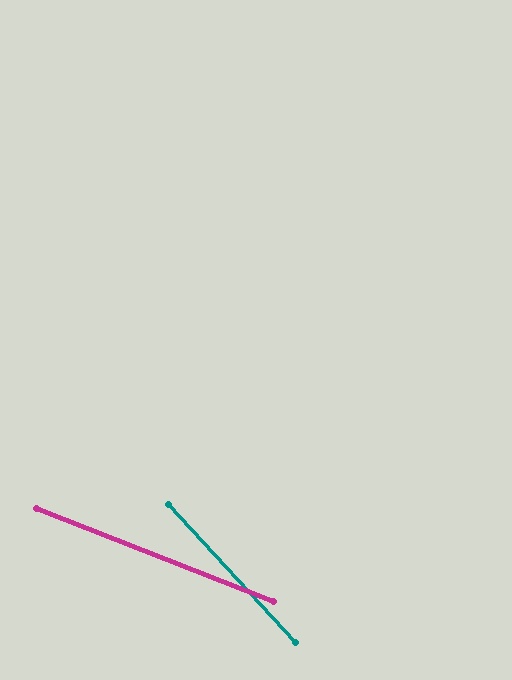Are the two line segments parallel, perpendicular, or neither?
Neither parallel nor perpendicular — they differ by about 26°.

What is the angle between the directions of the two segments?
Approximately 26 degrees.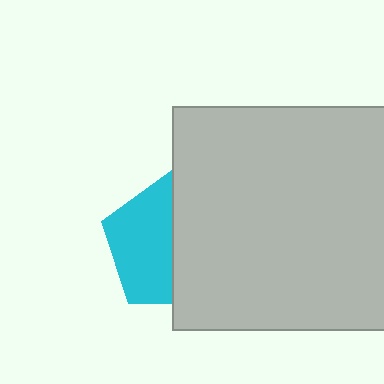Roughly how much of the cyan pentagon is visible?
About half of it is visible (roughly 50%).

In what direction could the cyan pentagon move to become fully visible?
The cyan pentagon could move left. That would shift it out from behind the light gray square entirely.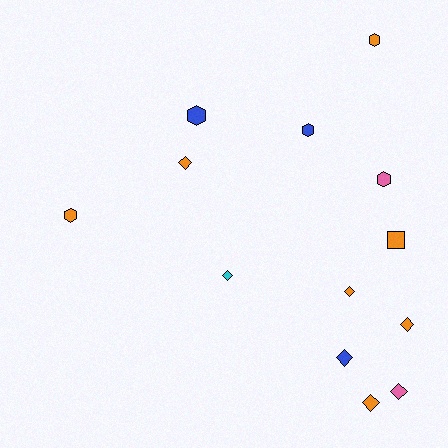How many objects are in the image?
There are 13 objects.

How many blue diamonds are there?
There is 1 blue diamond.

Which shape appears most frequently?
Diamond, with 7 objects.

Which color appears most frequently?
Orange, with 7 objects.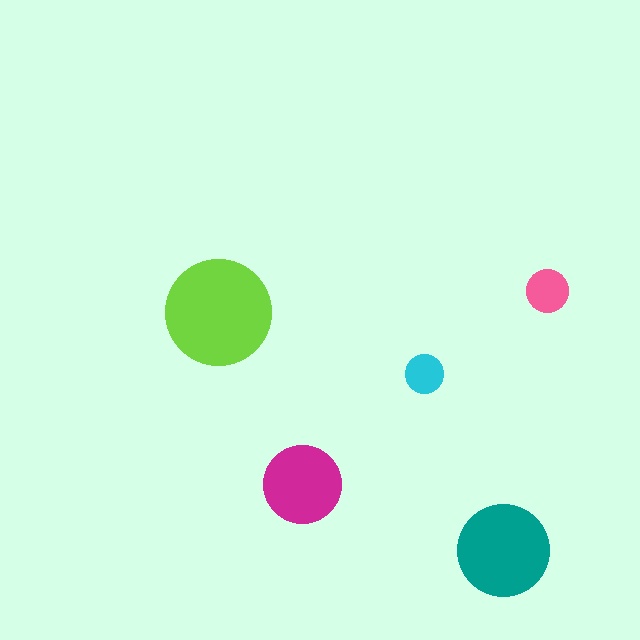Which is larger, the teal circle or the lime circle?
The lime one.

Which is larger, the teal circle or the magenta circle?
The teal one.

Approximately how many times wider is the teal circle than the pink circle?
About 2 times wider.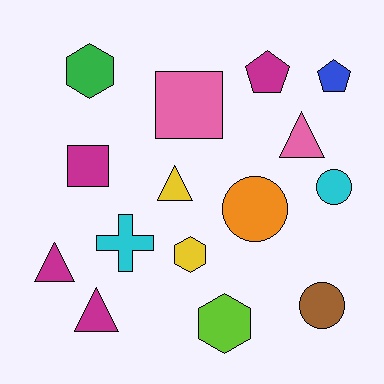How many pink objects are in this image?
There are 2 pink objects.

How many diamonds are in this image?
There are no diamonds.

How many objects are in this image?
There are 15 objects.